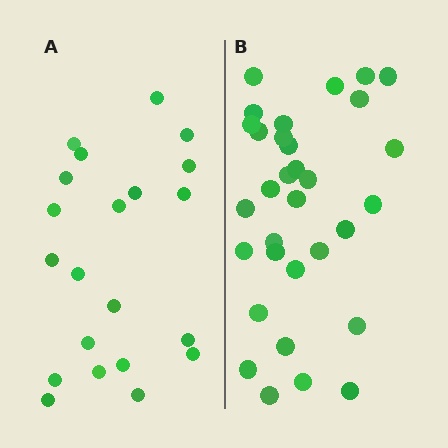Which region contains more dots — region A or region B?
Region B (the right region) has more dots.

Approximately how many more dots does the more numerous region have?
Region B has roughly 12 or so more dots than region A.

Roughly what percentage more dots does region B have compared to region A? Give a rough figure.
About 50% more.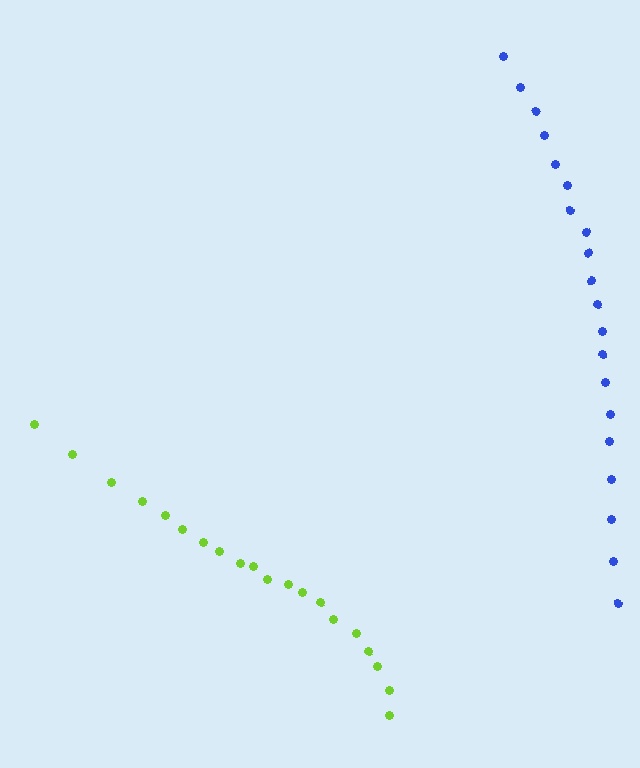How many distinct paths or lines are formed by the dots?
There are 2 distinct paths.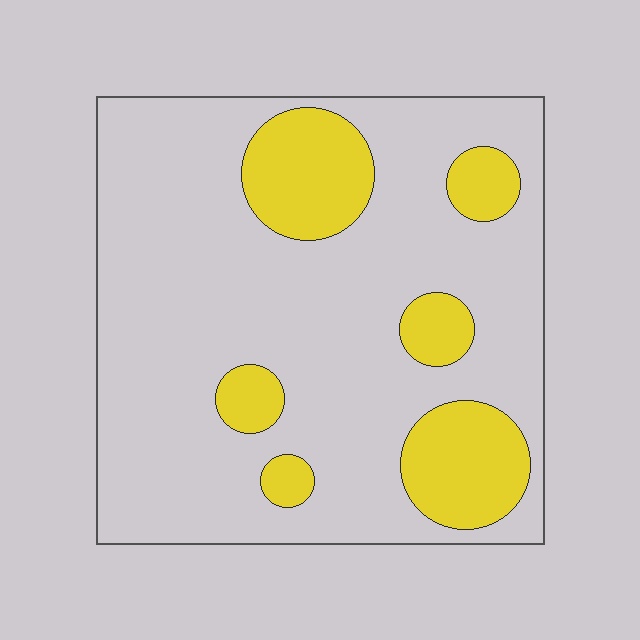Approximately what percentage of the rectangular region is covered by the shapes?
Approximately 20%.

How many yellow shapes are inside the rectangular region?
6.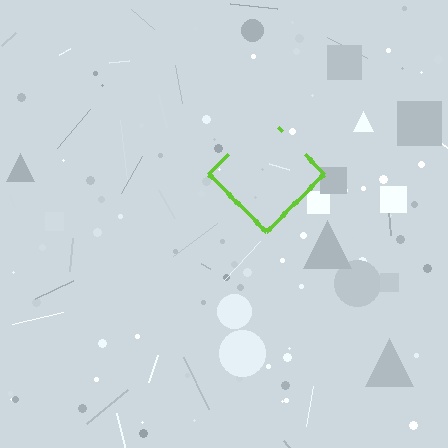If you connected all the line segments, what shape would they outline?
They would outline a diamond.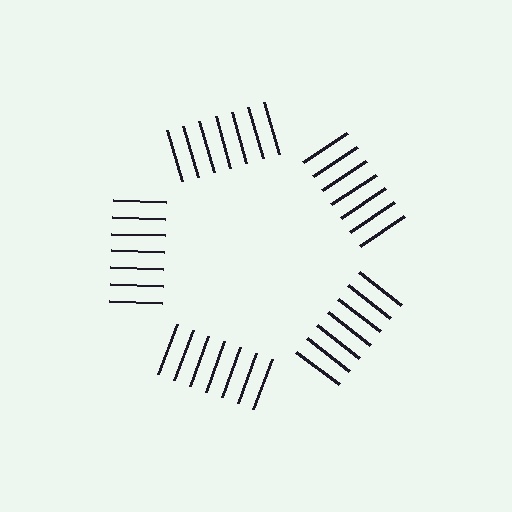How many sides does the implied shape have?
5 sides — the line-ends trace a pentagon.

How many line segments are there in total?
35 — 7 along each of the 5 edges.